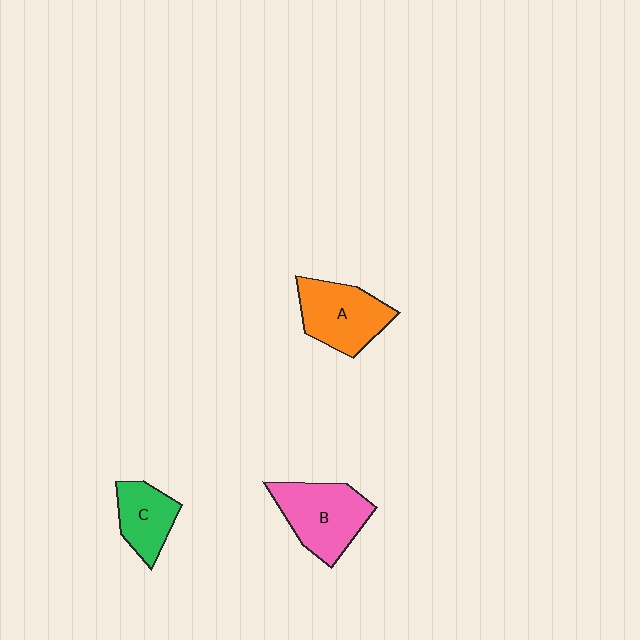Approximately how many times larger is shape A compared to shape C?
Approximately 1.4 times.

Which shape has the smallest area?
Shape C (green).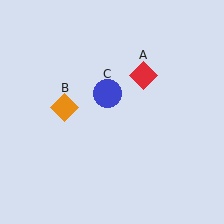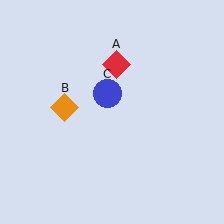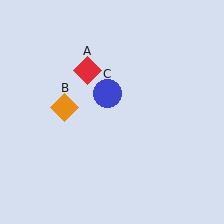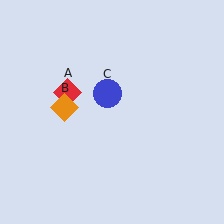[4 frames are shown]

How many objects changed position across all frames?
1 object changed position: red diamond (object A).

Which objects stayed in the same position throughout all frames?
Orange diamond (object B) and blue circle (object C) remained stationary.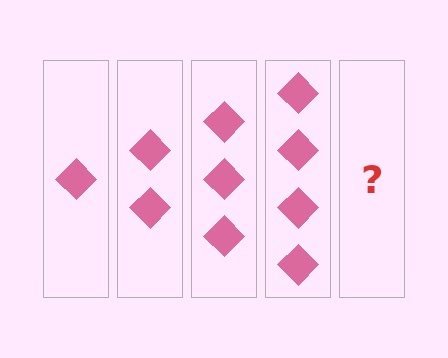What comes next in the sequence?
The next element should be 5 diamonds.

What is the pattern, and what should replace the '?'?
The pattern is that each step adds one more diamond. The '?' should be 5 diamonds.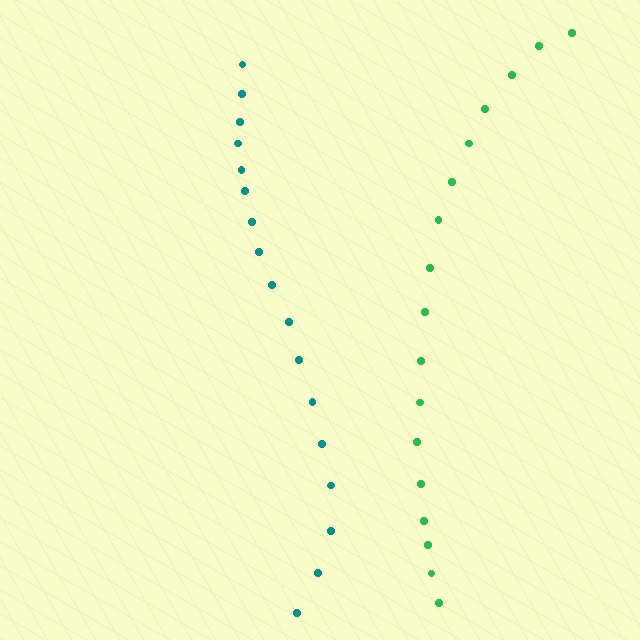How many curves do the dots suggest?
There are 2 distinct paths.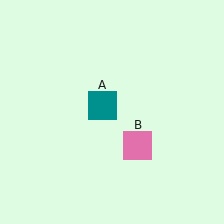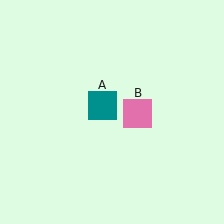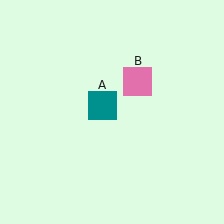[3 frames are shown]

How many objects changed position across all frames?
1 object changed position: pink square (object B).